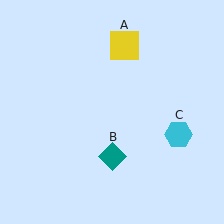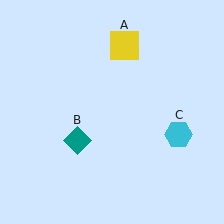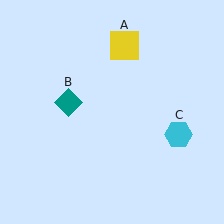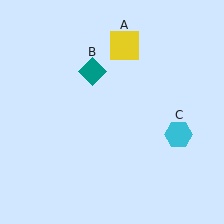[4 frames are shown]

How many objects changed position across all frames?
1 object changed position: teal diamond (object B).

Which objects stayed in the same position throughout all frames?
Yellow square (object A) and cyan hexagon (object C) remained stationary.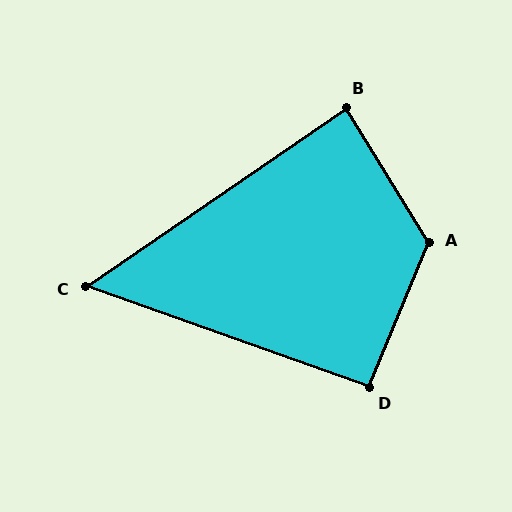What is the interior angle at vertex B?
Approximately 87 degrees (approximately right).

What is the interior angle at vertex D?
Approximately 93 degrees (approximately right).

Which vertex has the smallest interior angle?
C, at approximately 54 degrees.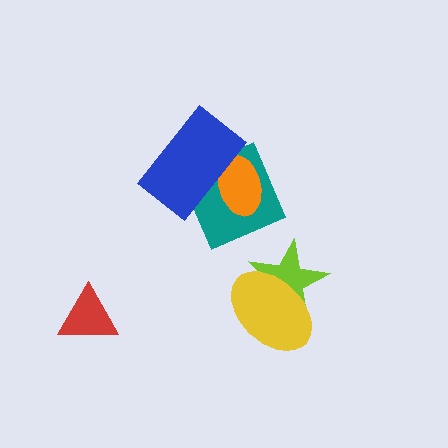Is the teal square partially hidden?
Yes, it is partially covered by another shape.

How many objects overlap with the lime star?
1 object overlaps with the lime star.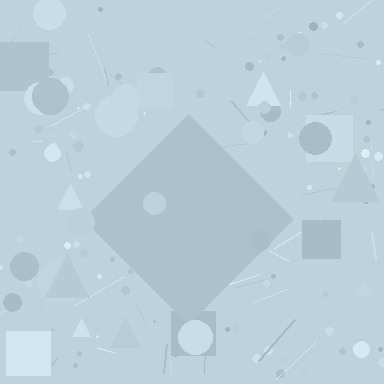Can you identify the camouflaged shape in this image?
The camouflaged shape is a diamond.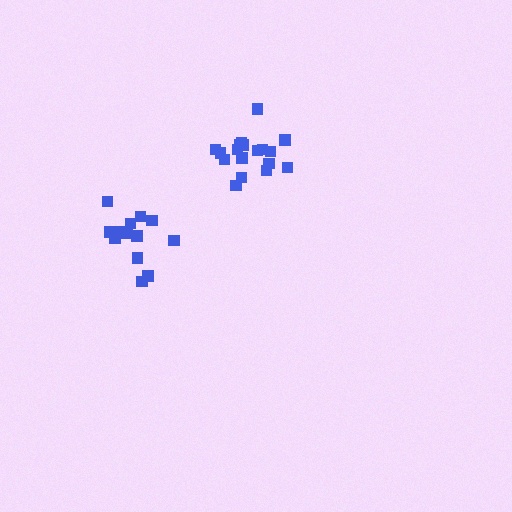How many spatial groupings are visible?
There are 2 spatial groupings.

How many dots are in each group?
Group 1: 14 dots, Group 2: 18 dots (32 total).